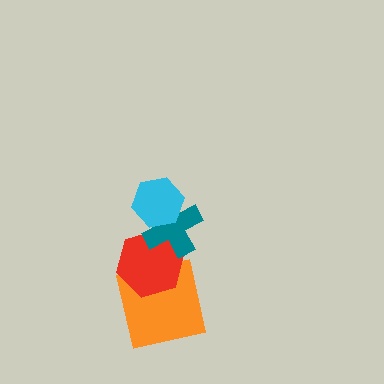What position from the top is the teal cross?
The teal cross is 2nd from the top.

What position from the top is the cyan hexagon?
The cyan hexagon is 1st from the top.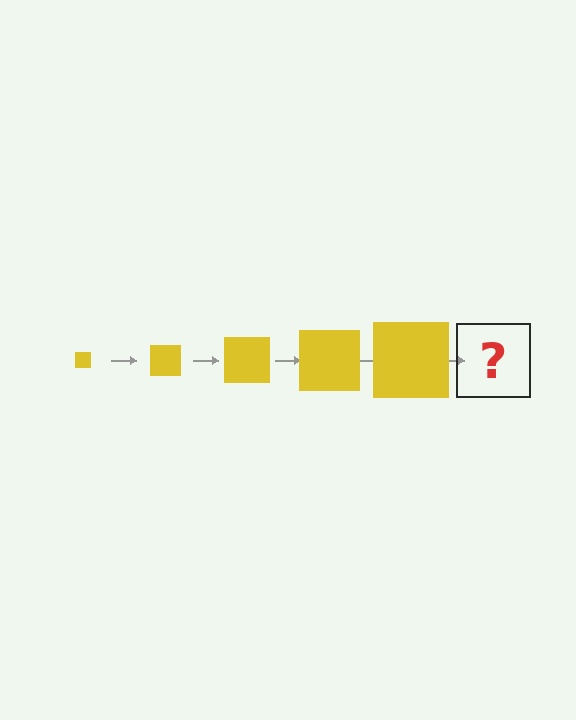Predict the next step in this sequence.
The next step is a yellow square, larger than the previous one.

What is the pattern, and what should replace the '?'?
The pattern is that the square gets progressively larger each step. The '?' should be a yellow square, larger than the previous one.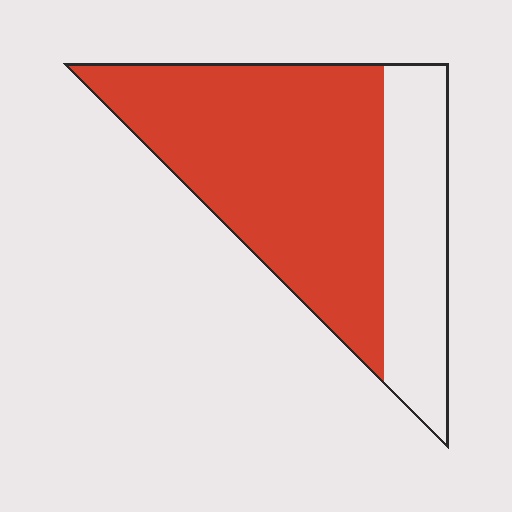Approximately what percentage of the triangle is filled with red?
Approximately 70%.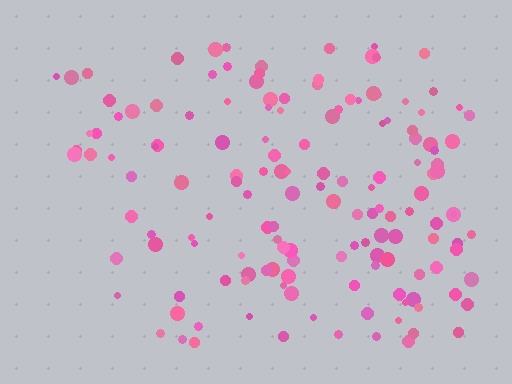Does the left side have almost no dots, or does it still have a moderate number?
Still a moderate number, just noticeably fewer than the right.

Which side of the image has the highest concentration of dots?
The right.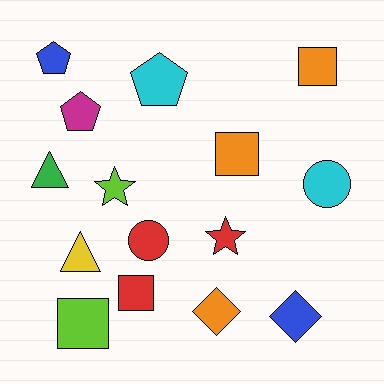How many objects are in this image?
There are 15 objects.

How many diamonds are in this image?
There are 2 diamonds.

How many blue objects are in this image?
There are 2 blue objects.